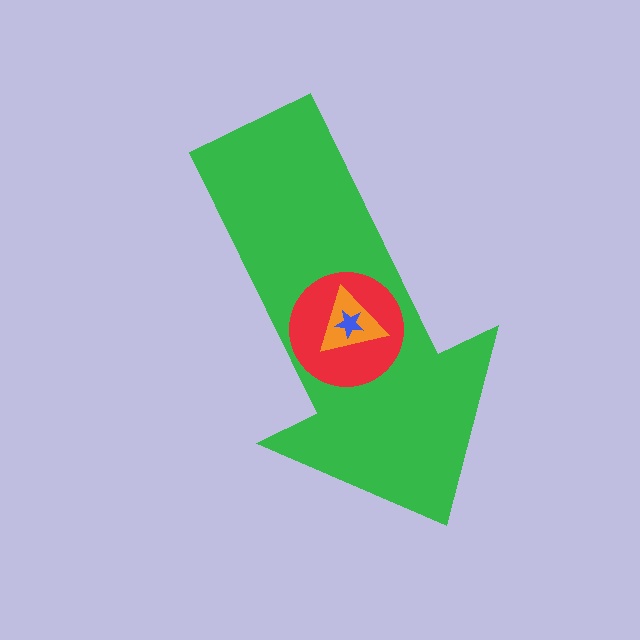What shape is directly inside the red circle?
The orange triangle.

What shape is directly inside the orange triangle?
The blue star.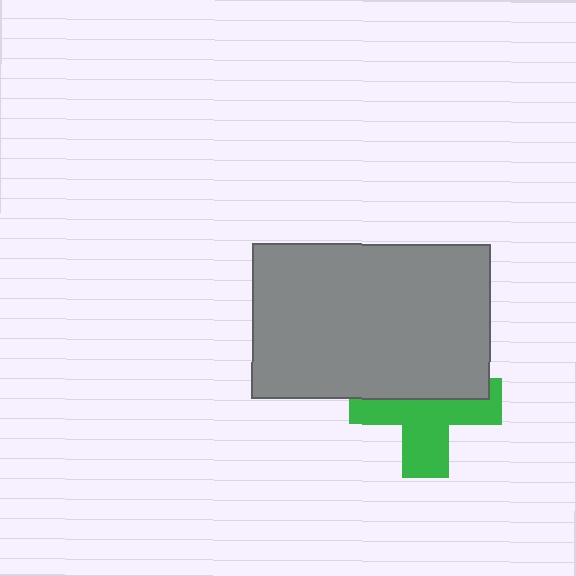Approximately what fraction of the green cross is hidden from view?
Roughly 47% of the green cross is hidden behind the gray rectangle.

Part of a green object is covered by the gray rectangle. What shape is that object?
It is a cross.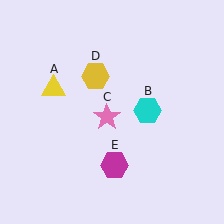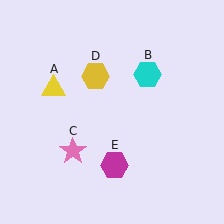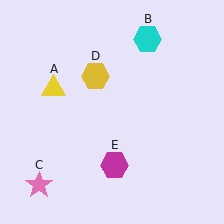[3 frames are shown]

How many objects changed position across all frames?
2 objects changed position: cyan hexagon (object B), pink star (object C).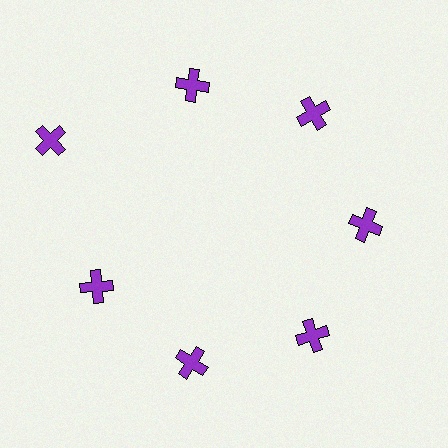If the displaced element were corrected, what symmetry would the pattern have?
It would have 7-fold rotational symmetry — the pattern would map onto itself every 51 degrees.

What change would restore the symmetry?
The symmetry would be restored by moving it inward, back onto the ring so that all 7 crosses sit at equal angles and equal distance from the center.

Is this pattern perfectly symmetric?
No. The 7 purple crosses are arranged in a ring, but one element near the 10 o'clock position is pushed outward from the center, breaking the 7-fold rotational symmetry.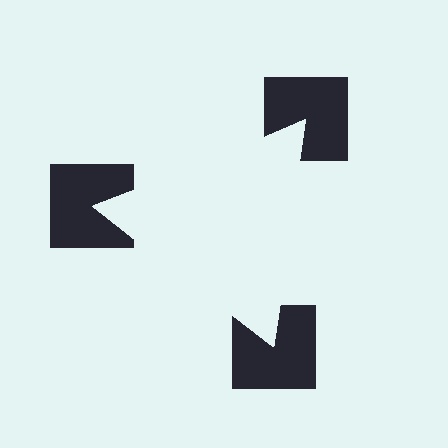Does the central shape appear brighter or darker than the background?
It typically appears slightly brighter than the background, even though no actual brightness change is drawn.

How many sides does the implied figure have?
3 sides.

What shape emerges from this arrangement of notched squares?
An illusory triangle — its edges are inferred from the aligned wedge cuts in the notched squares, not physically drawn.